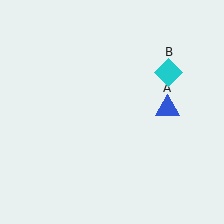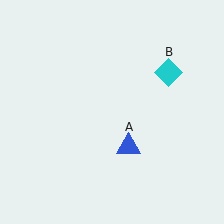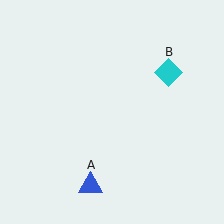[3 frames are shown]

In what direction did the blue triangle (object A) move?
The blue triangle (object A) moved down and to the left.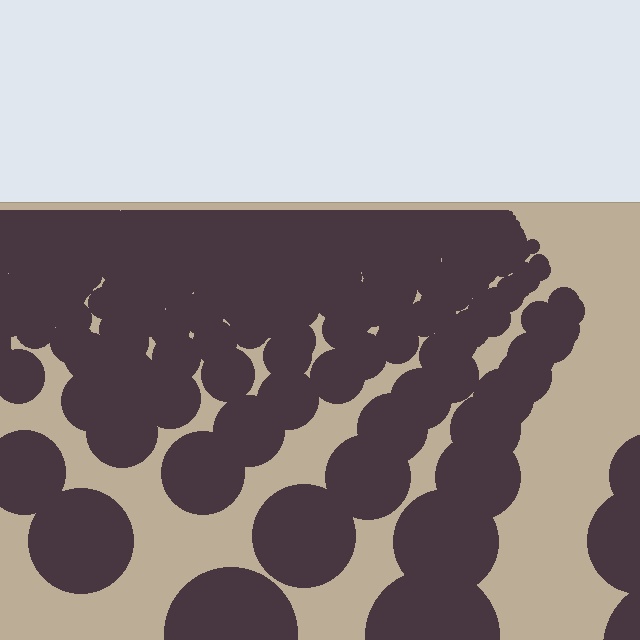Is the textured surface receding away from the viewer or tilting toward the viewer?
The surface is receding away from the viewer. Texture elements get smaller and denser toward the top.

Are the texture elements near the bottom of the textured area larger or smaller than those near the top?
Larger. Near the bottom, elements are closer to the viewer and appear at a bigger on-screen size.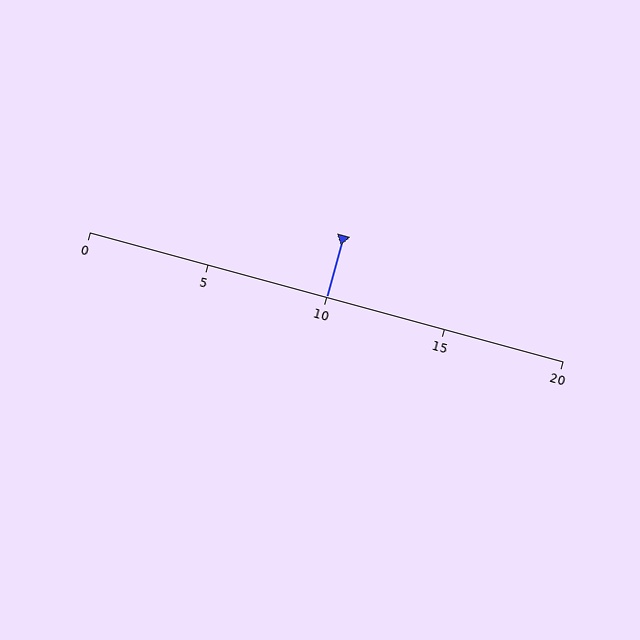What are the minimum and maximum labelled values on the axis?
The axis runs from 0 to 20.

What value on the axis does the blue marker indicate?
The marker indicates approximately 10.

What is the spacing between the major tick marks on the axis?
The major ticks are spaced 5 apart.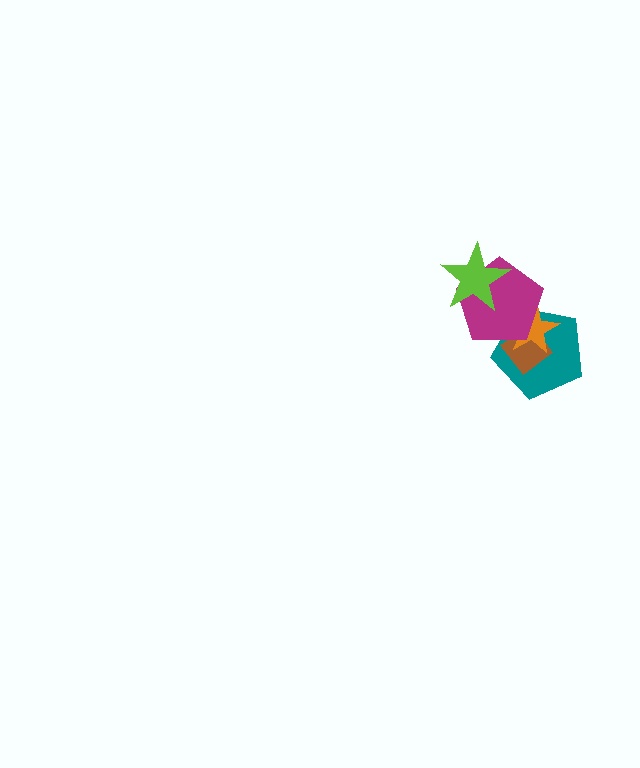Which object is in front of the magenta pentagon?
The lime star is in front of the magenta pentagon.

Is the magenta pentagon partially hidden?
Yes, it is partially covered by another shape.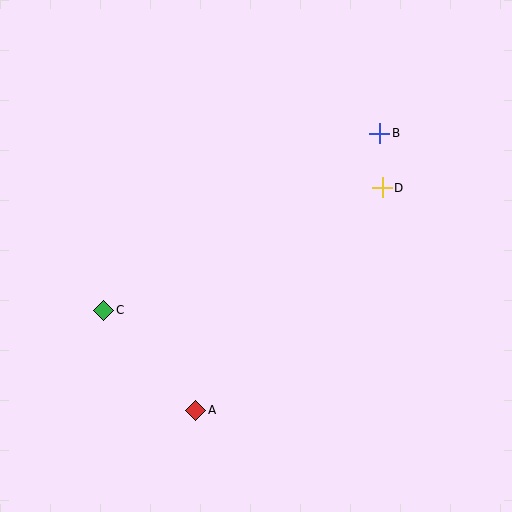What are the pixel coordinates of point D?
Point D is at (382, 188).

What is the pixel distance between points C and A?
The distance between C and A is 136 pixels.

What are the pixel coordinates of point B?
Point B is at (380, 133).